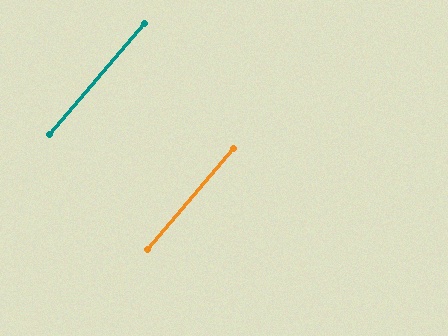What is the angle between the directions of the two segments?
Approximately 0 degrees.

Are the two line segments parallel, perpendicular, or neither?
Parallel — their directions differ by only 0.2°.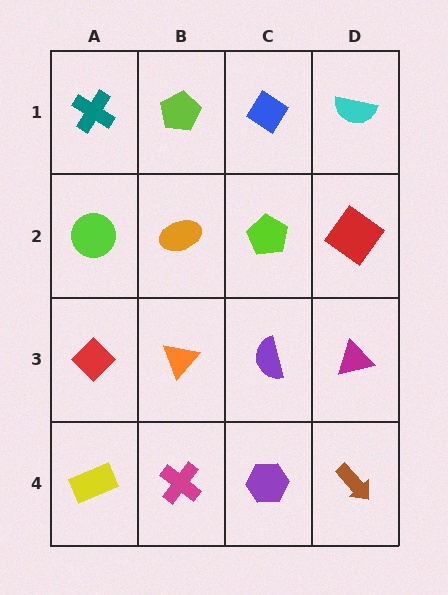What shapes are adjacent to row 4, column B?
An orange triangle (row 3, column B), a yellow rectangle (row 4, column A), a purple hexagon (row 4, column C).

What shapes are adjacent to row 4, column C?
A purple semicircle (row 3, column C), a magenta cross (row 4, column B), a brown arrow (row 4, column D).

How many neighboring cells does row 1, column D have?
2.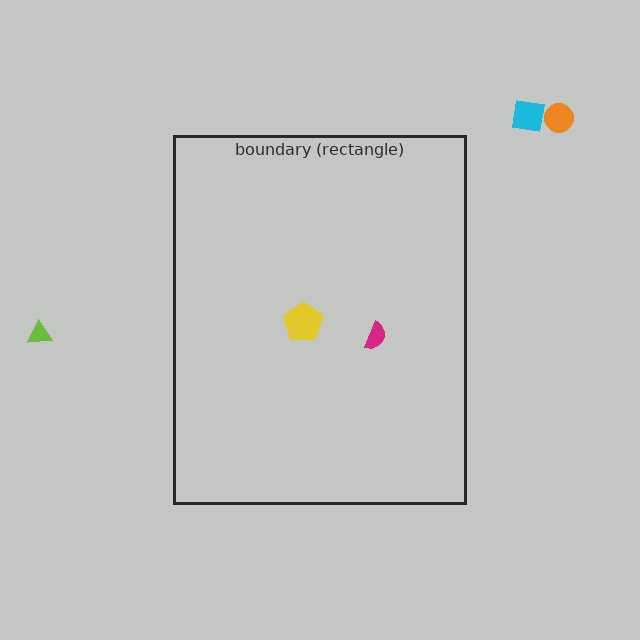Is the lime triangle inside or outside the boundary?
Outside.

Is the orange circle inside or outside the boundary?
Outside.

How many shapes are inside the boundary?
2 inside, 3 outside.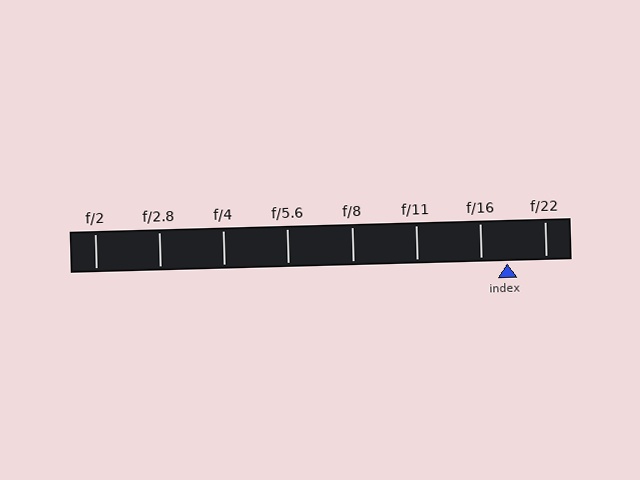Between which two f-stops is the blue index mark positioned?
The index mark is between f/16 and f/22.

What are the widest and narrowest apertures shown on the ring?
The widest aperture shown is f/2 and the narrowest is f/22.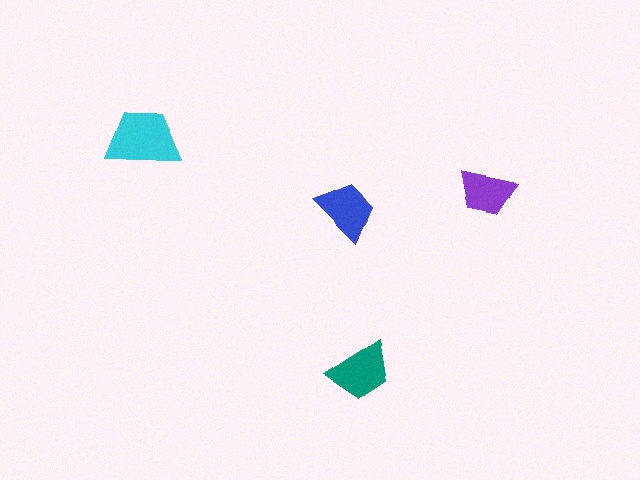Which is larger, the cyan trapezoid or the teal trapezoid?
The cyan one.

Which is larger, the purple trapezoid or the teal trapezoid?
The teal one.